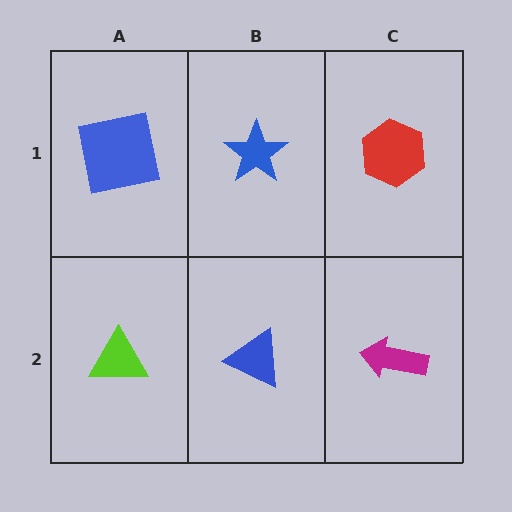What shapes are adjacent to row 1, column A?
A lime triangle (row 2, column A), a blue star (row 1, column B).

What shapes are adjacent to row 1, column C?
A magenta arrow (row 2, column C), a blue star (row 1, column B).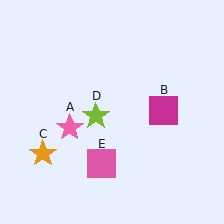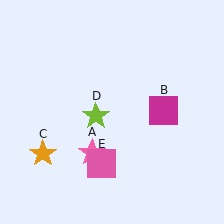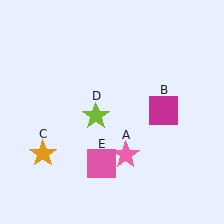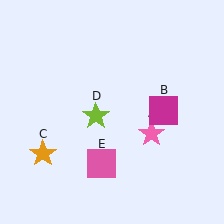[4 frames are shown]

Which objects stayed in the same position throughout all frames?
Magenta square (object B) and orange star (object C) and lime star (object D) and pink square (object E) remained stationary.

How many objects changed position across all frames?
1 object changed position: pink star (object A).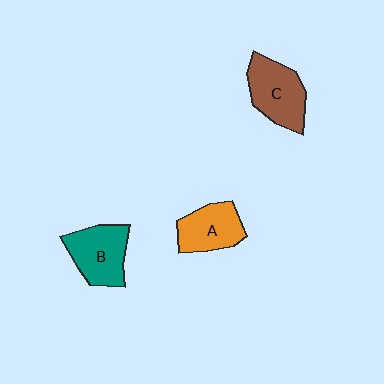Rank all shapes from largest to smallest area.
From largest to smallest: C (brown), B (teal), A (orange).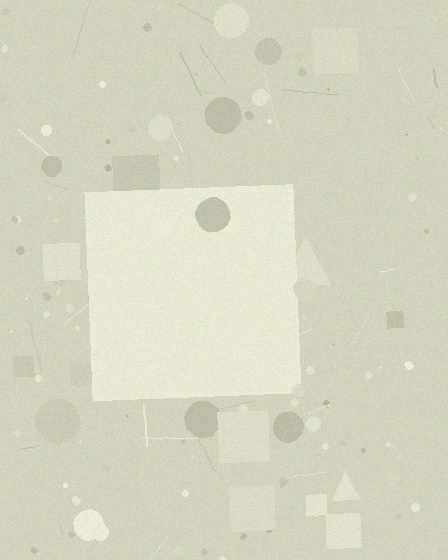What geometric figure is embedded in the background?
A square is embedded in the background.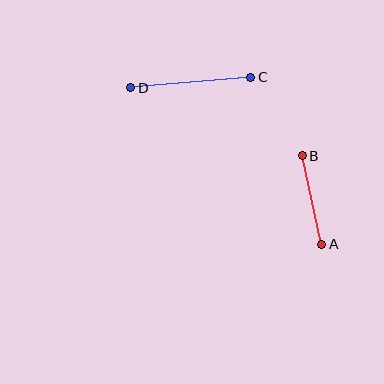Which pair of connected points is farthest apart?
Points C and D are farthest apart.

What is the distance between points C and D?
The distance is approximately 121 pixels.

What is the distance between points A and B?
The distance is approximately 90 pixels.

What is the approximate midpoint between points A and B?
The midpoint is at approximately (312, 200) pixels.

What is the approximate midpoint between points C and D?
The midpoint is at approximately (191, 83) pixels.